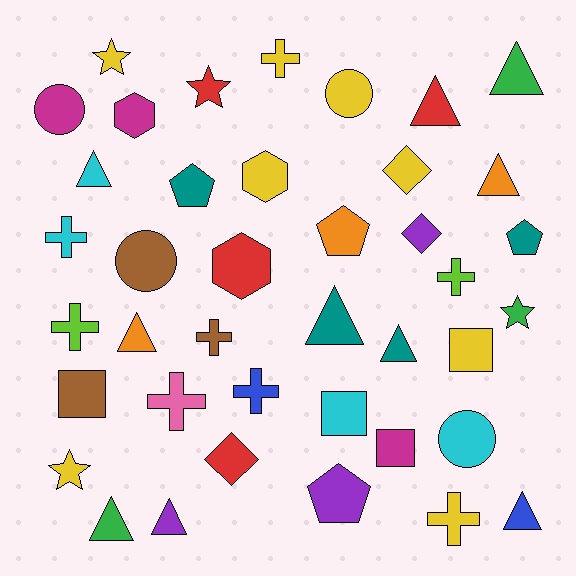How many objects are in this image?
There are 40 objects.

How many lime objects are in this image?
There are 2 lime objects.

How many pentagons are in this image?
There are 4 pentagons.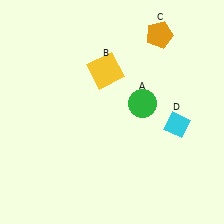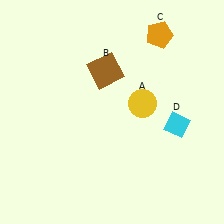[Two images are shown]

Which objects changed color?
A changed from green to yellow. B changed from yellow to brown.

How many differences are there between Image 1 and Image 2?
There are 2 differences between the two images.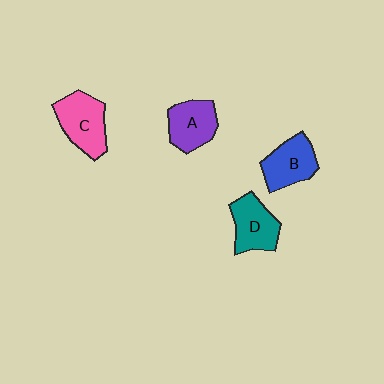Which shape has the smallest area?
Shape A (purple).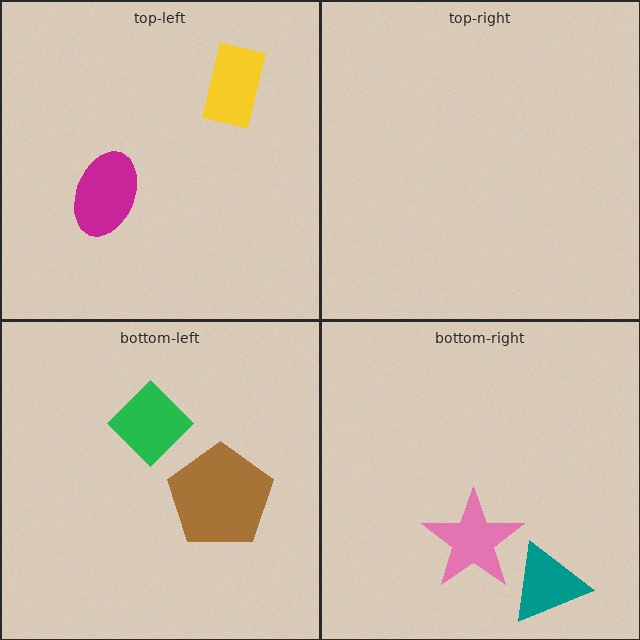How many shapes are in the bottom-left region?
2.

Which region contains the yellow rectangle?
The top-left region.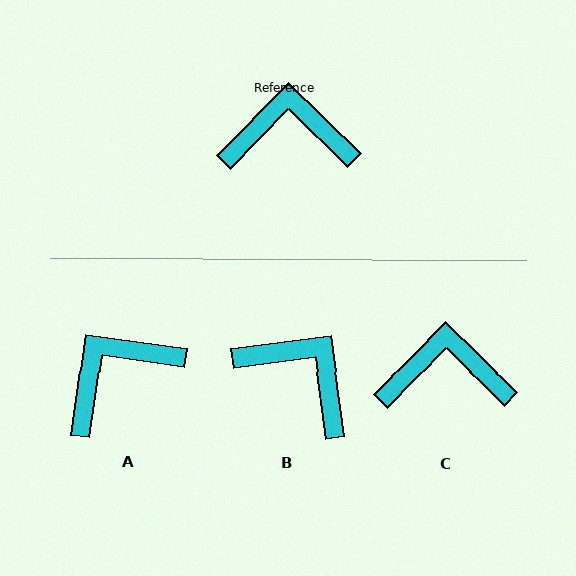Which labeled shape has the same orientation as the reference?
C.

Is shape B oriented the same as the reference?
No, it is off by about 38 degrees.